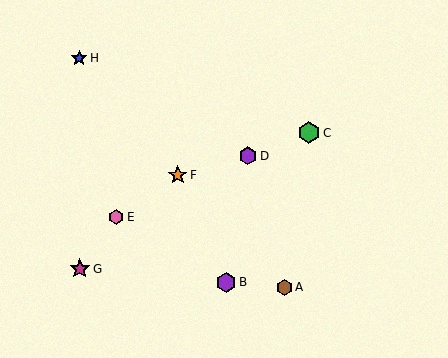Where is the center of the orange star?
The center of the orange star is at (178, 175).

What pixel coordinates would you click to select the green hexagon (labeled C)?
Click at (309, 133) to select the green hexagon C.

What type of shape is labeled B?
Shape B is a purple hexagon.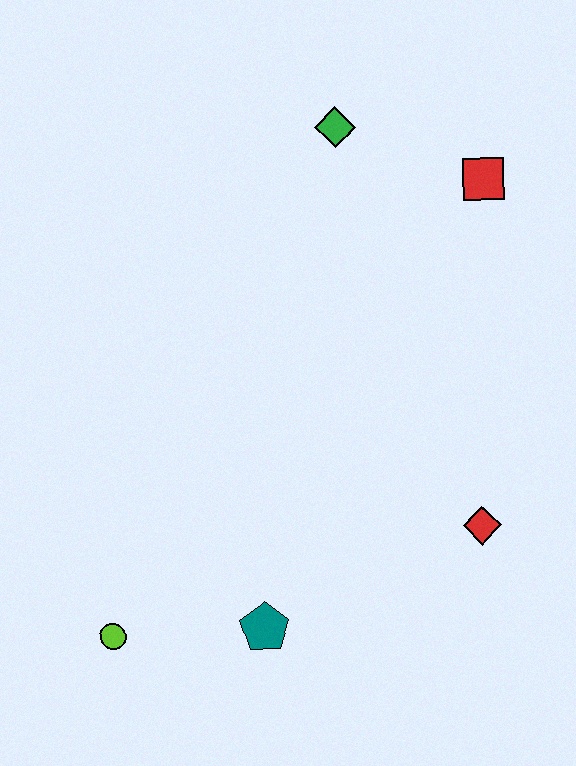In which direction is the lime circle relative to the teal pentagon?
The lime circle is to the left of the teal pentagon.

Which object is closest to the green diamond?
The red square is closest to the green diamond.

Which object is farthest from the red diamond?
The green diamond is farthest from the red diamond.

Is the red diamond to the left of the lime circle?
No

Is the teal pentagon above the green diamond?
No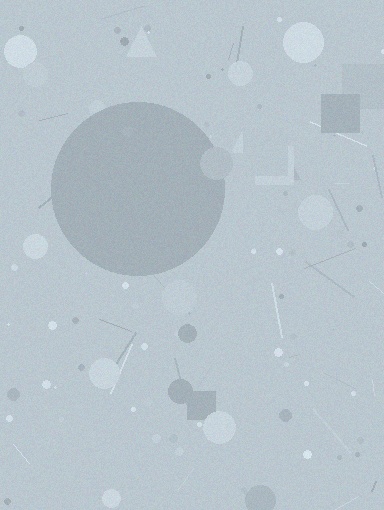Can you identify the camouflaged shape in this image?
The camouflaged shape is a circle.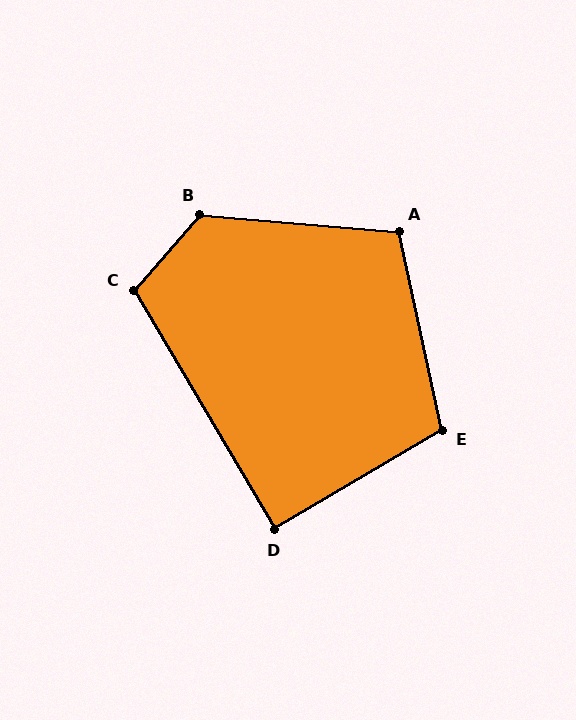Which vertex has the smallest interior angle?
D, at approximately 90 degrees.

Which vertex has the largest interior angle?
B, at approximately 127 degrees.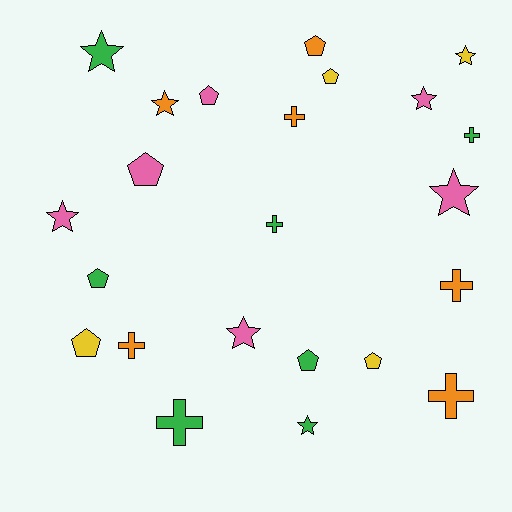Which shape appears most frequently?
Pentagon, with 8 objects.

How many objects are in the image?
There are 23 objects.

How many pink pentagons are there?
There are 2 pink pentagons.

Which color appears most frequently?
Green, with 7 objects.